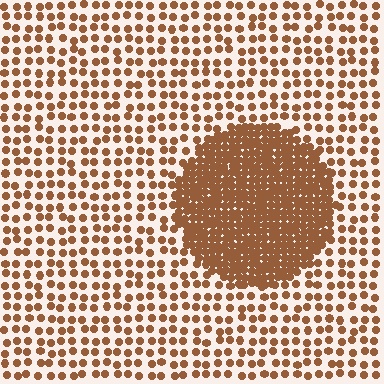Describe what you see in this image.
The image contains small brown elements arranged at two different densities. A circle-shaped region is visible where the elements are more densely packed than the surrounding area.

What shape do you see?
I see a circle.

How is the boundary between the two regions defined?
The boundary is defined by a change in element density (approximately 2.9x ratio). All elements are the same color, size, and shape.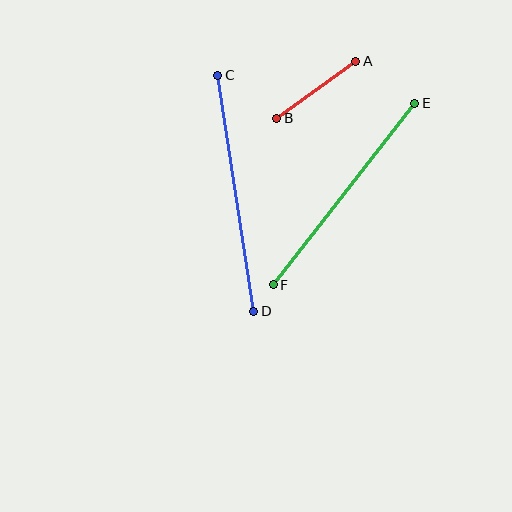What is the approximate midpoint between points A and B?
The midpoint is at approximately (316, 90) pixels.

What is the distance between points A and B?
The distance is approximately 97 pixels.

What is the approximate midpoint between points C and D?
The midpoint is at approximately (236, 193) pixels.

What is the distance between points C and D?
The distance is approximately 239 pixels.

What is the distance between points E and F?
The distance is approximately 230 pixels.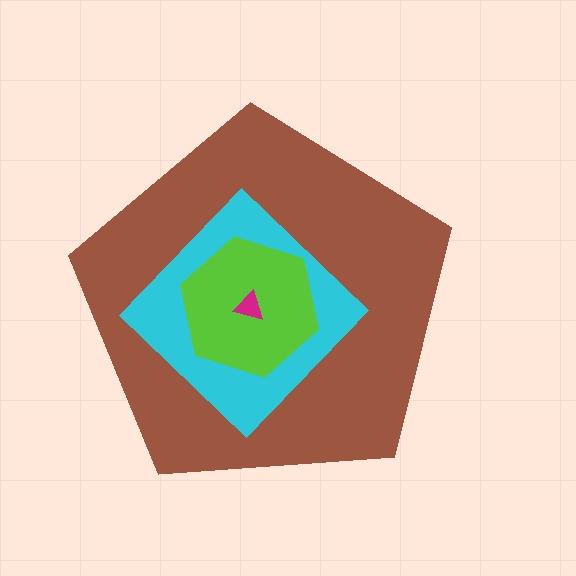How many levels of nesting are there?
4.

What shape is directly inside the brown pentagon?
The cyan diamond.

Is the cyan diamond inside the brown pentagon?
Yes.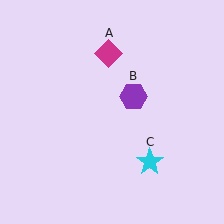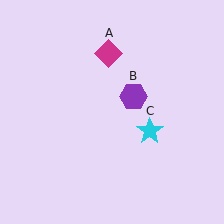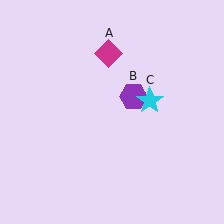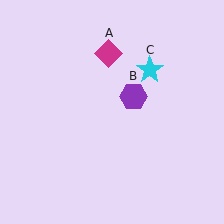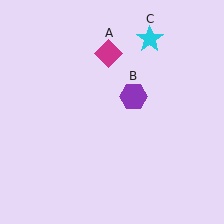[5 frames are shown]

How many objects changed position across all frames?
1 object changed position: cyan star (object C).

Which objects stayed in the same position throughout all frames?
Magenta diamond (object A) and purple hexagon (object B) remained stationary.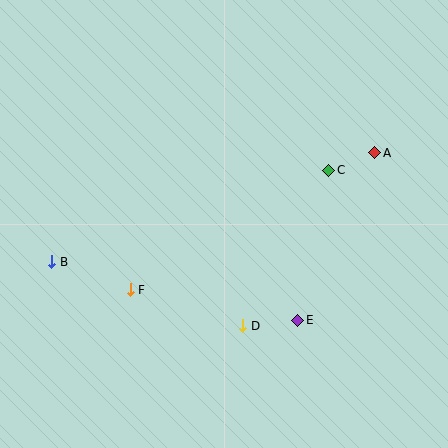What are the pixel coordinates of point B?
Point B is at (52, 262).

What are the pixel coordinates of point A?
Point A is at (375, 153).